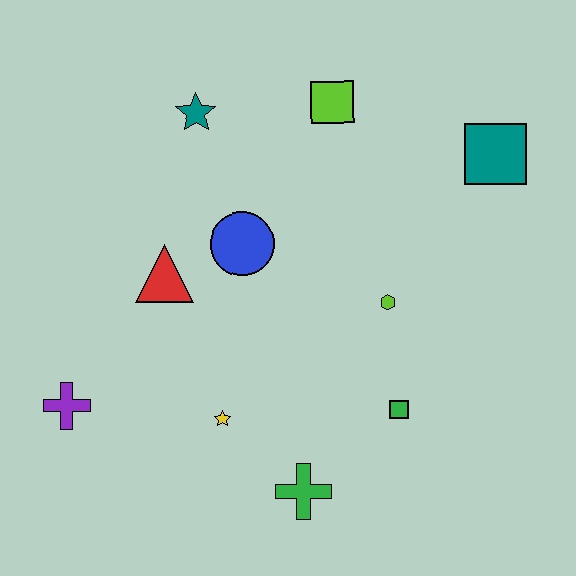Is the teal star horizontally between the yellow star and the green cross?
No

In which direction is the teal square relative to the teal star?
The teal square is to the right of the teal star.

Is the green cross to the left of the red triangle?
No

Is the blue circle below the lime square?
Yes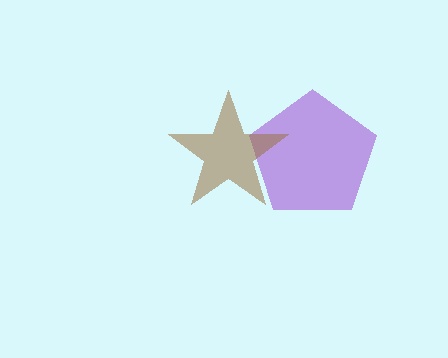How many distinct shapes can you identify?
There are 2 distinct shapes: a purple pentagon, a brown star.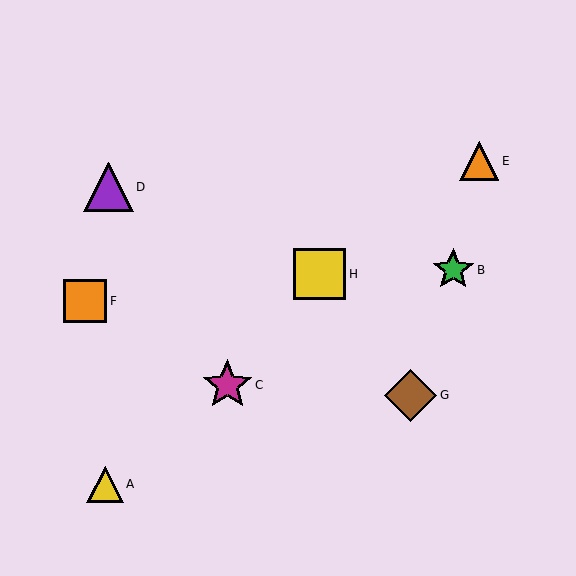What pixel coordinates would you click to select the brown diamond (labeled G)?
Click at (411, 395) to select the brown diamond G.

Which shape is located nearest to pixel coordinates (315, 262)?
The yellow square (labeled H) at (320, 274) is nearest to that location.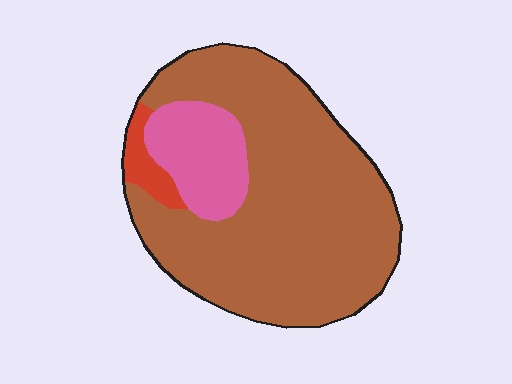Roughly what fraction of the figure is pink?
Pink takes up about one sixth (1/6) of the figure.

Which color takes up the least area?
Red, at roughly 5%.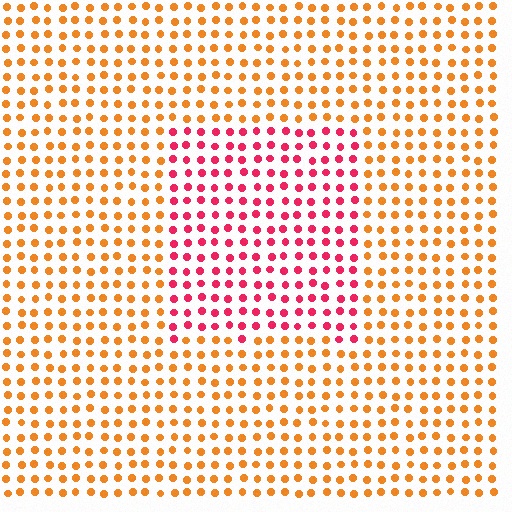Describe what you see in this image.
The image is filled with small orange elements in a uniform arrangement. A rectangle-shaped region is visible where the elements are tinted to a slightly different hue, forming a subtle color boundary.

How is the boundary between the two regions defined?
The boundary is defined purely by a slight shift in hue (about 47 degrees). Spacing, size, and orientation are identical on both sides.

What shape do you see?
I see a rectangle.